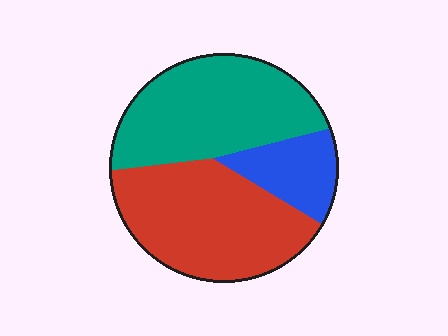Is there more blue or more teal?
Teal.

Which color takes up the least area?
Blue, at roughly 15%.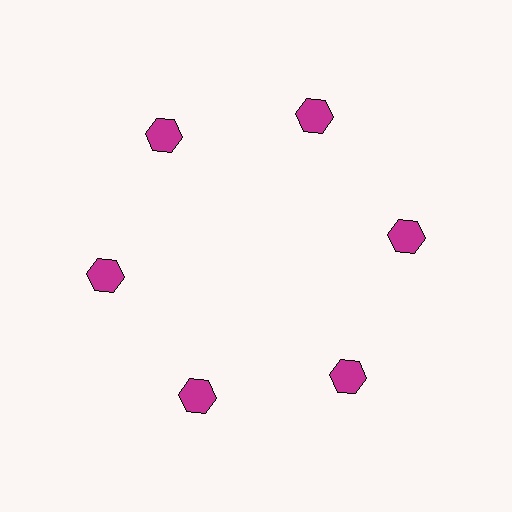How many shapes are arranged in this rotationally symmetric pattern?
There are 6 shapes, arranged in 6 groups of 1.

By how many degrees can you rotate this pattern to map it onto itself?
The pattern maps onto itself every 60 degrees of rotation.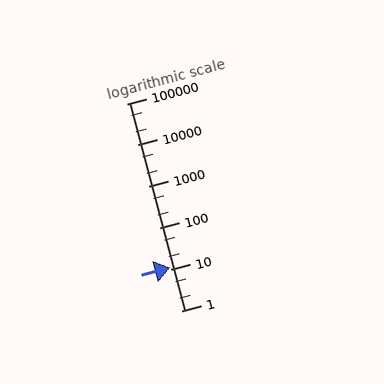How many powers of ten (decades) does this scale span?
The scale spans 5 decades, from 1 to 100000.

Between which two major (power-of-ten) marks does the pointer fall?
The pointer is between 10 and 100.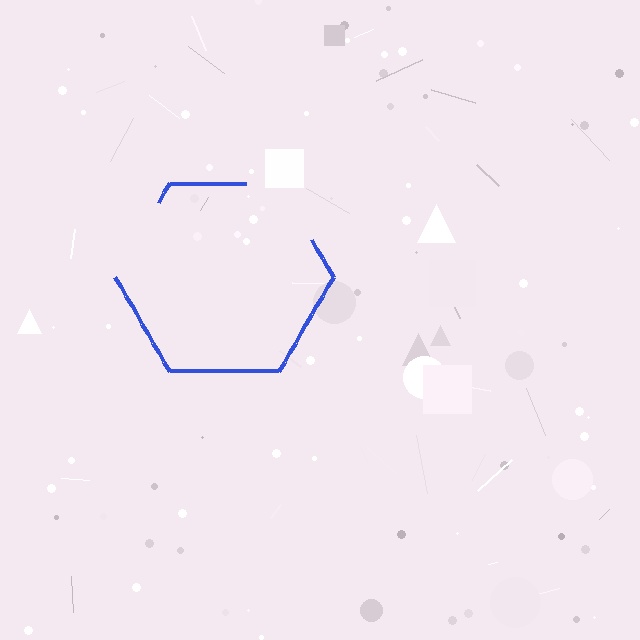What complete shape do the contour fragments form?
The contour fragments form a hexagon.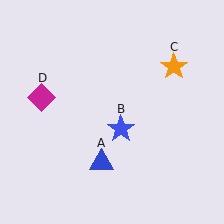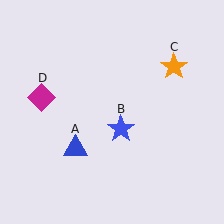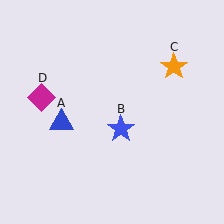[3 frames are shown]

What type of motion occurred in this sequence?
The blue triangle (object A) rotated clockwise around the center of the scene.